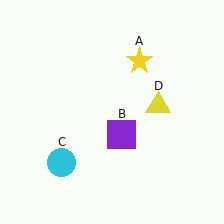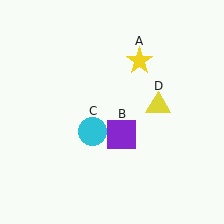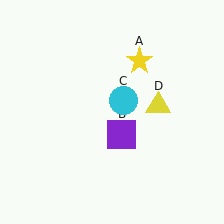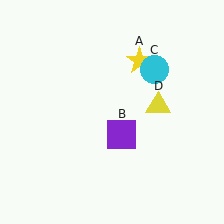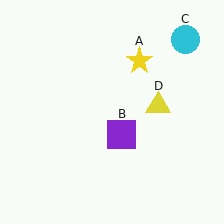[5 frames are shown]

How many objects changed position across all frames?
1 object changed position: cyan circle (object C).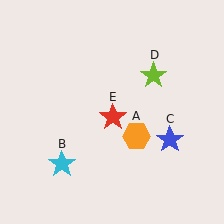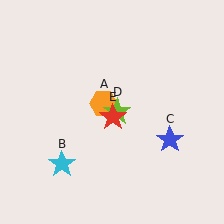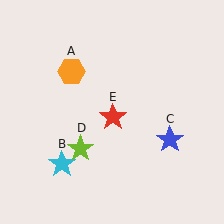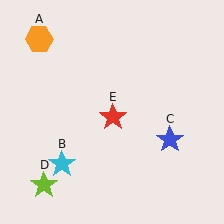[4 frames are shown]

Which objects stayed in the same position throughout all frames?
Cyan star (object B) and blue star (object C) and red star (object E) remained stationary.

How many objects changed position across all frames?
2 objects changed position: orange hexagon (object A), lime star (object D).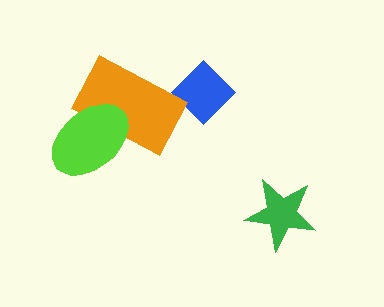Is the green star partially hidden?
No, no other shape covers it.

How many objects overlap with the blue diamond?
0 objects overlap with the blue diamond.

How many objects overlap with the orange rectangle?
1 object overlaps with the orange rectangle.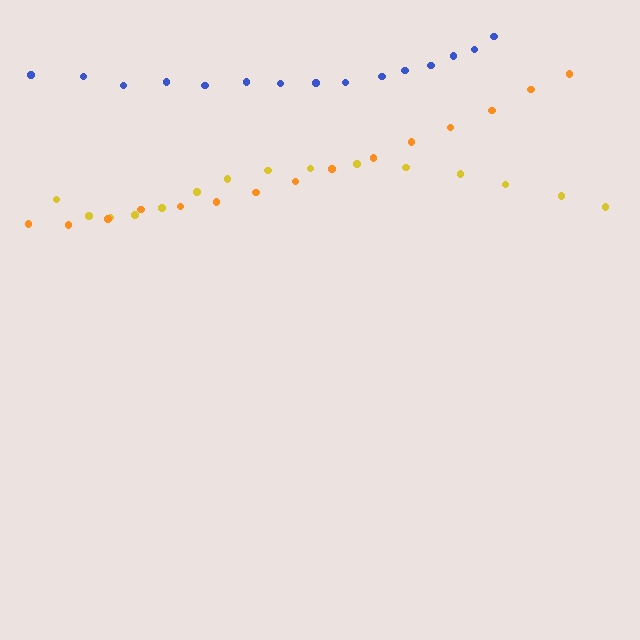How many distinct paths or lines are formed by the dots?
There are 3 distinct paths.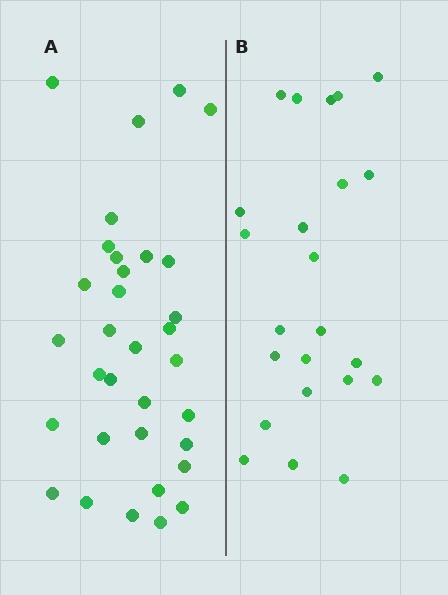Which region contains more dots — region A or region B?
Region A (the left region) has more dots.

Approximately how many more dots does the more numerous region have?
Region A has roughly 10 or so more dots than region B.